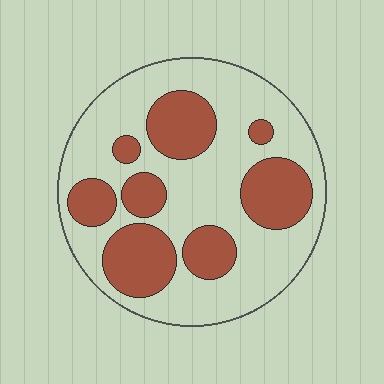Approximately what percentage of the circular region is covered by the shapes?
Approximately 35%.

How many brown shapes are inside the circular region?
8.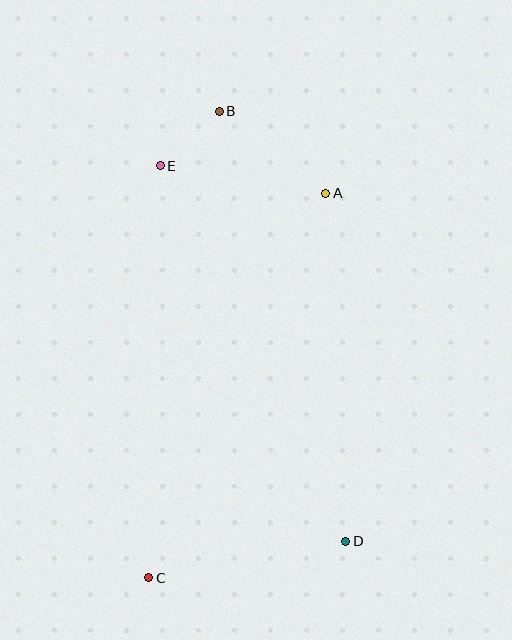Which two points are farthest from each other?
Points B and C are farthest from each other.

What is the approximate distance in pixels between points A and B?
The distance between A and B is approximately 135 pixels.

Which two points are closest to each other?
Points B and E are closest to each other.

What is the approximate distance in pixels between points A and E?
The distance between A and E is approximately 168 pixels.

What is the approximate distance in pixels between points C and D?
The distance between C and D is approximately 200 pixels.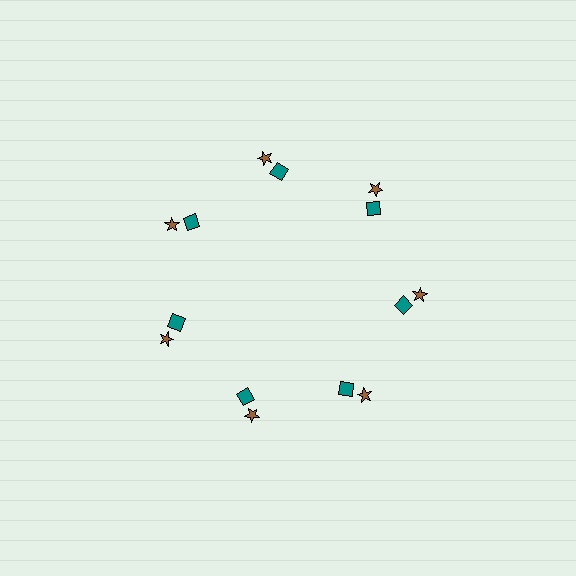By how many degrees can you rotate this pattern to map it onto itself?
The pattern maps onto itself every 51 degrees of rotation.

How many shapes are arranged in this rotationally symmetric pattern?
There are 14 shapes, arranged in 7 groups of 2.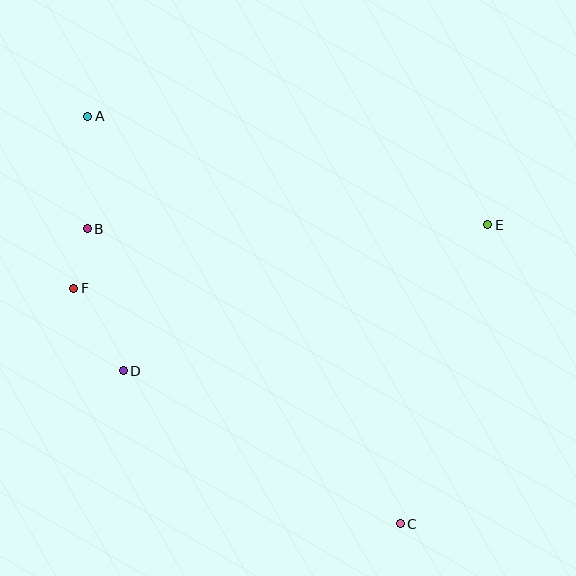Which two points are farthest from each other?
Points A and C are farthest from each other.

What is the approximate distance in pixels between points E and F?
The distance between E and F is approximately 419 pixels.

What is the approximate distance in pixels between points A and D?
The distance between A and D is approximately 257 pixels.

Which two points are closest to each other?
Points B and F are closest to each other.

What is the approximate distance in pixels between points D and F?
The distance between D and F is approximately 96 pixels.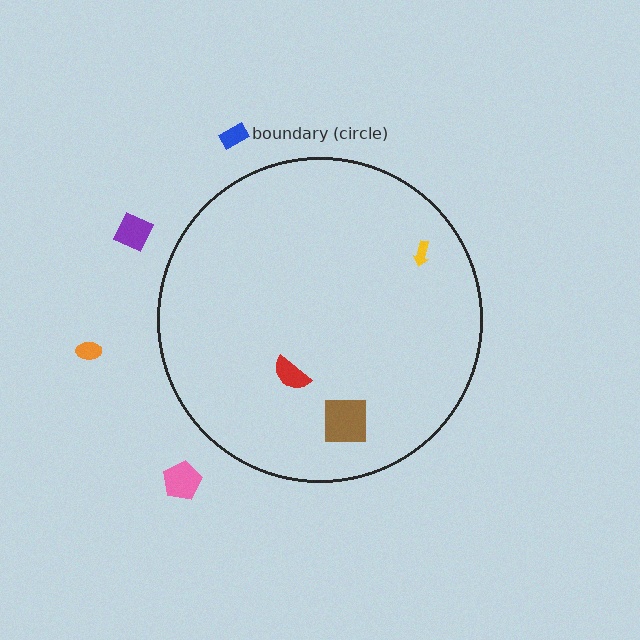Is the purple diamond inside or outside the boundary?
Outside.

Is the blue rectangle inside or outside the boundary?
Outside.